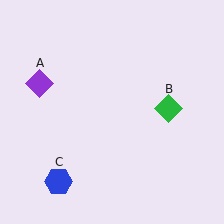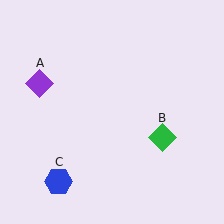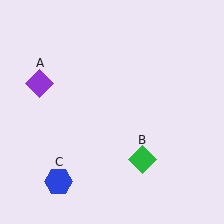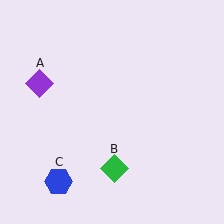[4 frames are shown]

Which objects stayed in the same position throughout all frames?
Purple diamond (object A) and blue hexagon (object C) remained stationary.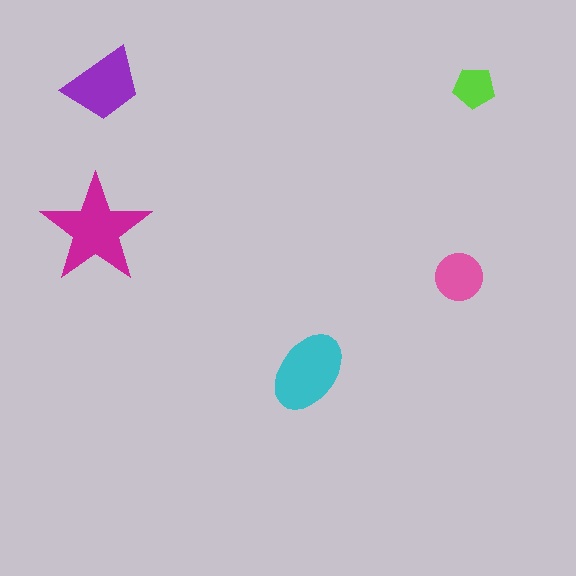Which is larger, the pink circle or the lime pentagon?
The pink circle.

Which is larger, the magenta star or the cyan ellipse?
The magenta star.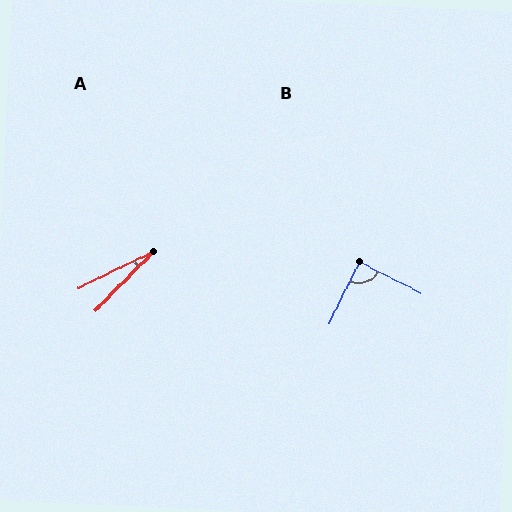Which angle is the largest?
B, at approximately 89 degrees.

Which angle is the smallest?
A, at approximately 19 degrees.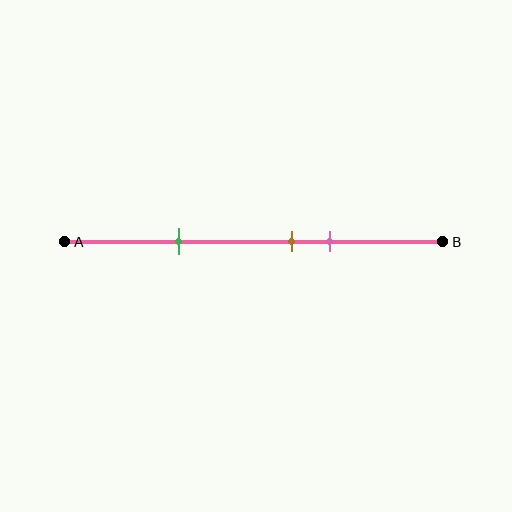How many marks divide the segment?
There are 3 marks dividing the segment.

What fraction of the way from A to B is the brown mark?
The brown mark is approximately 60% (0.6) of the way from A to B.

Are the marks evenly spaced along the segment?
No, the marks are not evenly spaced.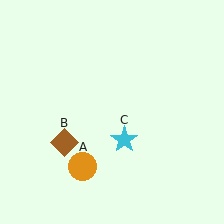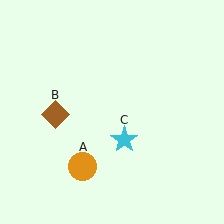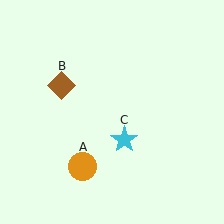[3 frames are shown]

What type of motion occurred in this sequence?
The brown diamond (object B) rotated clockwise around the center of the scene.